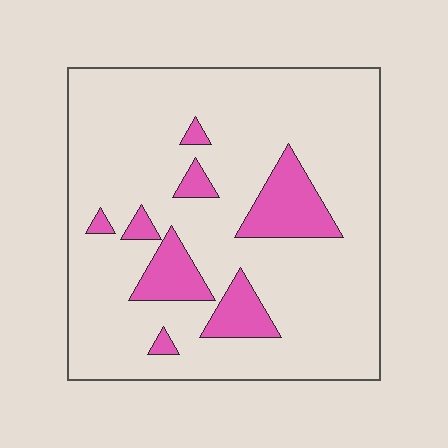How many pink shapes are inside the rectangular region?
8.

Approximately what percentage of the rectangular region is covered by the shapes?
Approximately 15%.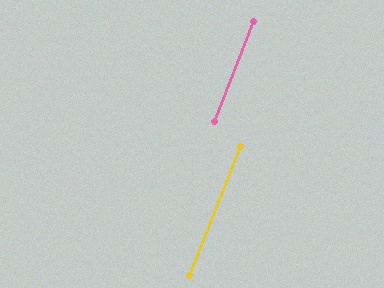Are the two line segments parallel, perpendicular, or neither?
Parallel — their directions differ by only 0.1°.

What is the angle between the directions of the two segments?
Approximately 0 degrees.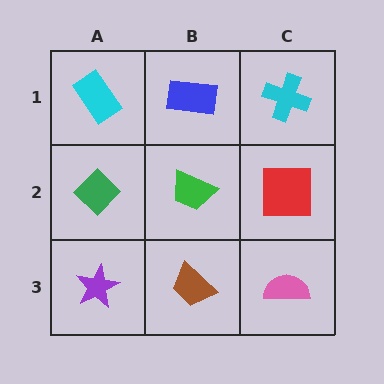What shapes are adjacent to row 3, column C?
A red square (row 2, column C), a brown trapezoid (row 3, column B).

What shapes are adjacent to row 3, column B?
A green trapezoid (row 2, column B), a purple star (row 3, column A), a pink semicircle (row 3, column C).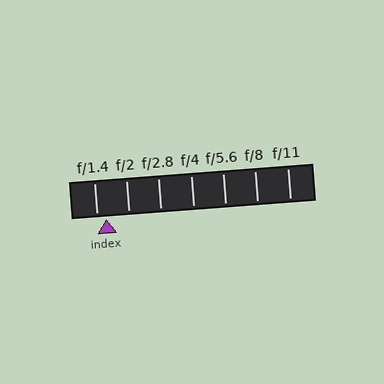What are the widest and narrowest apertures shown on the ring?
The widest aperture shown is f/1.4 and the narrowest is f/11.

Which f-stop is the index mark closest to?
The index mark is closest to f/1.4.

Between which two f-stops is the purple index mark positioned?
The index mark is between f/1.4 and f/2.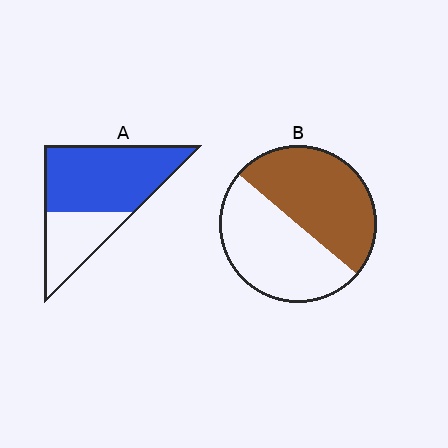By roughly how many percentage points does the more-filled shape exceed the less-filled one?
By roughly 15 percentage points (A over B).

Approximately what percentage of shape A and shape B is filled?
A is approximately 65% and B is approximately 50%.